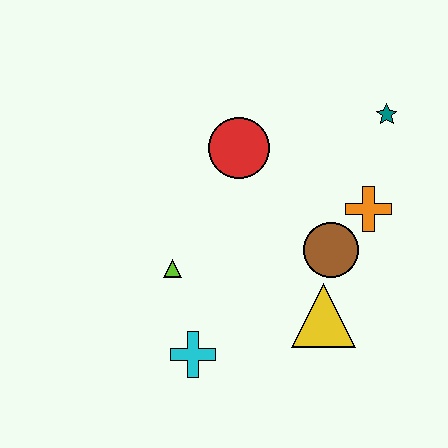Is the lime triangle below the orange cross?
Yes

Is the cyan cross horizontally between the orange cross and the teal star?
No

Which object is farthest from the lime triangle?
The teal star is farthest from the lime triangle.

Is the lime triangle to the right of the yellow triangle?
No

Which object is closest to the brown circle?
The orange cross is closest to the brown circle.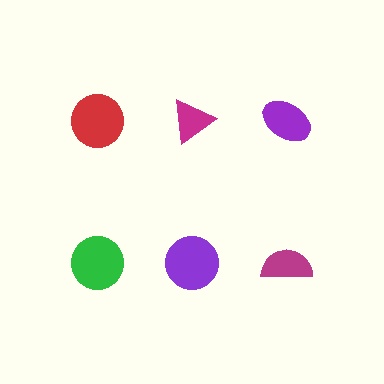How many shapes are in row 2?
3 shapes.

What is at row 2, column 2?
A purple circle.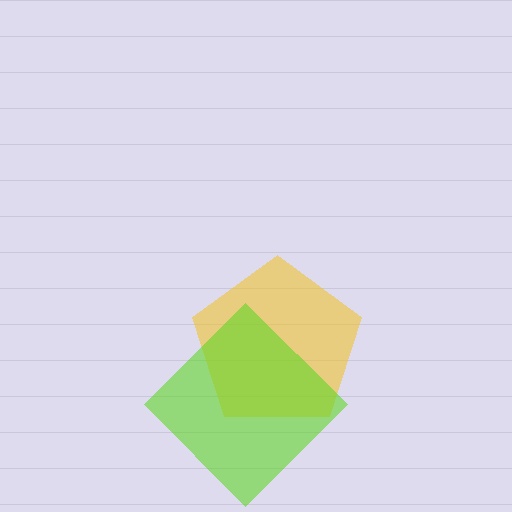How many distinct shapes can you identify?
There are 2 distinct shapes: a yellow pentagon, a lime diamond.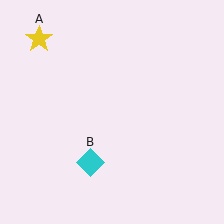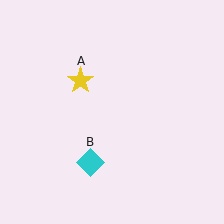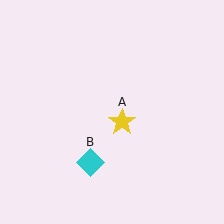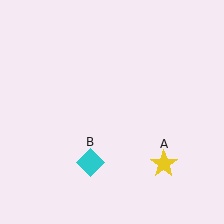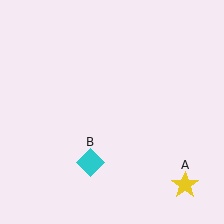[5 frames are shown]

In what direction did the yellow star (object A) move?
The yellow star (object A) moved down and to the right.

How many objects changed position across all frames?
1 object changed position: yellow star (object A).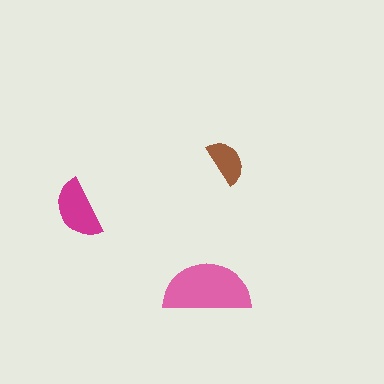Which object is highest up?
The brown semicircle is topmost.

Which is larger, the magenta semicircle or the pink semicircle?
The pink one.